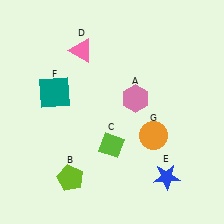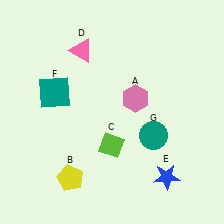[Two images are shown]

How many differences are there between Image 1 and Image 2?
There are 2 differences between the two images.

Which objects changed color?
B changed from lime to yellow. G changed from orange to teal.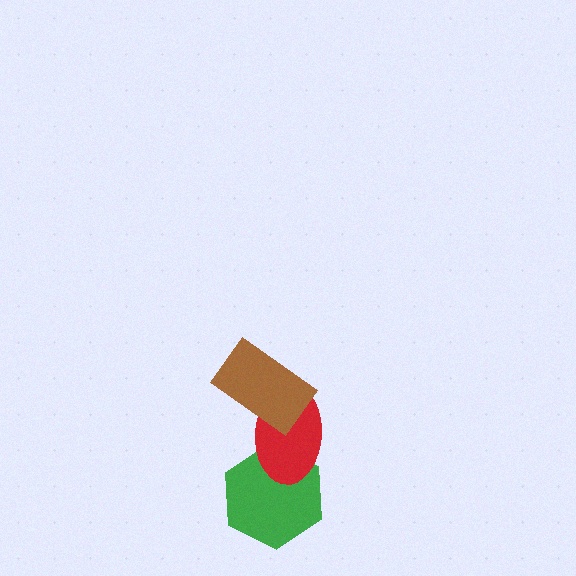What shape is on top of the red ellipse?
The brown rectangle is on top of the red ellipse.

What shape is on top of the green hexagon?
The red ellipse is on top of the green hexagon.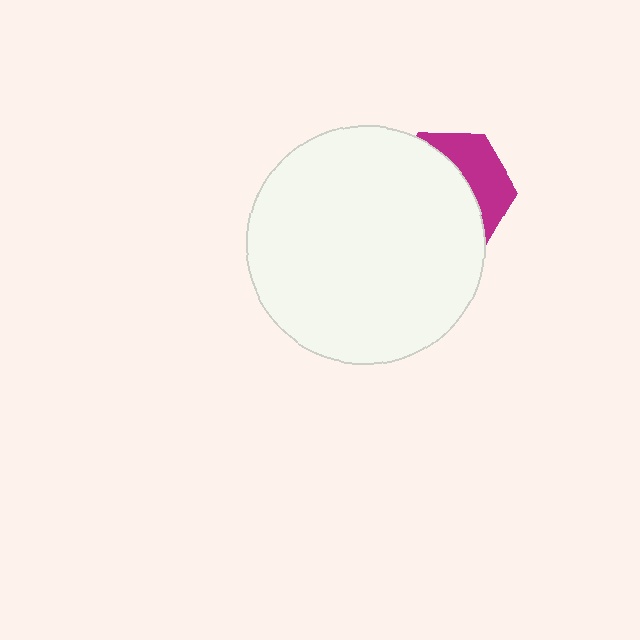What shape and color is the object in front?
The object in front is a white circle.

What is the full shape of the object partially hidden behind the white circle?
The partially hidden object is a magenta hexagon.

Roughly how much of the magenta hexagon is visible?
A small part of it is visible (roughly 35%).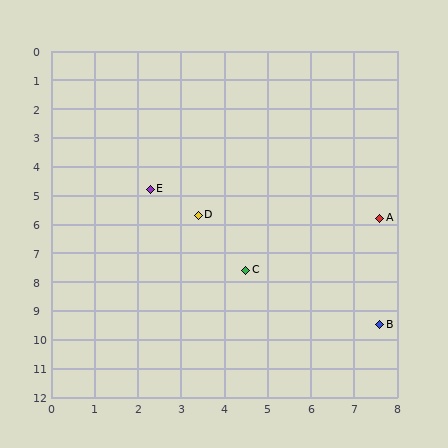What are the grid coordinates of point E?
Point E is at approximately (2.3, 4.8).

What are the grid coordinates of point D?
Point D is at approximately (3.4, 5.7).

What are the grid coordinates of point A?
Point A is at approximately (7.6, 5.8).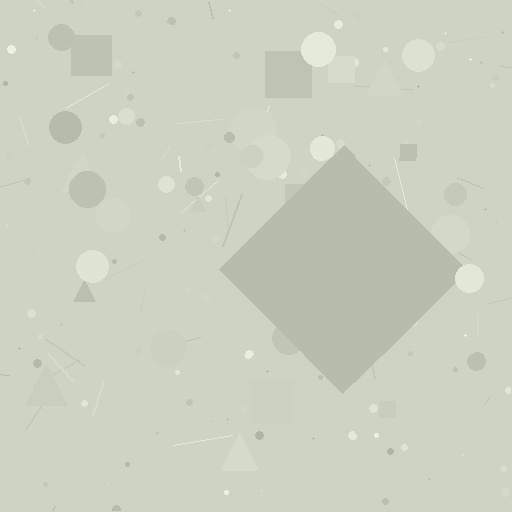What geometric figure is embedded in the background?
A diamond is embedded in the background.